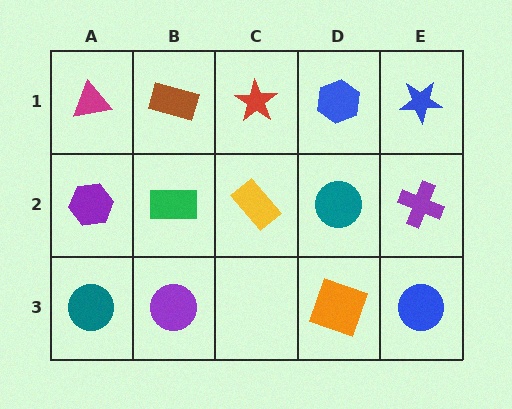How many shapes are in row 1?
5 shapes.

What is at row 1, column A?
A magenta triangle.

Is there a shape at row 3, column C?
No, that cell is empty.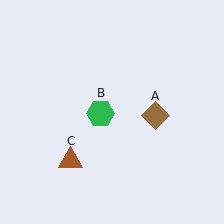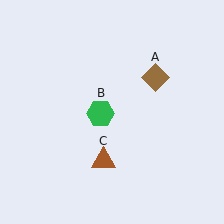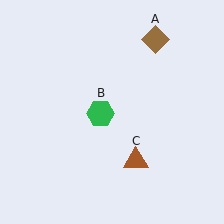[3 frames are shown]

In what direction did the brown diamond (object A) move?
The brown diamond (object A) moved up.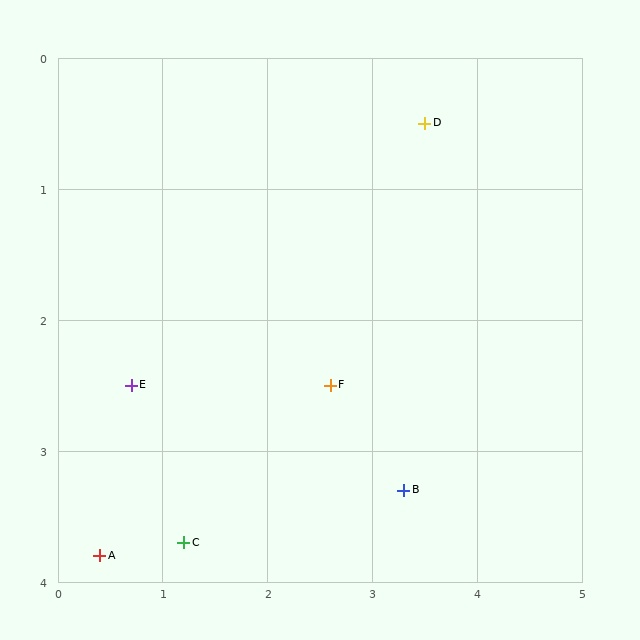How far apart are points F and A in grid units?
Points F and A are about 2.6 grid units apart.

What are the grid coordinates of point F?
Point F is at approximately (2.6, 2.5).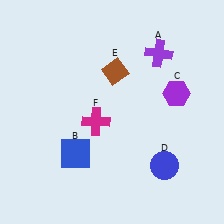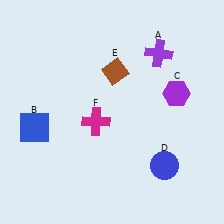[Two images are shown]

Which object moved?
The blue square (B) moved left.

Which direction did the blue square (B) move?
The blue square (B) moved left.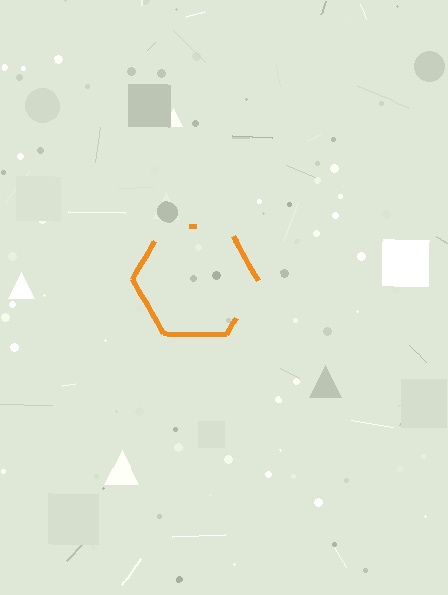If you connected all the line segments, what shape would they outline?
They would outline a hexagon.